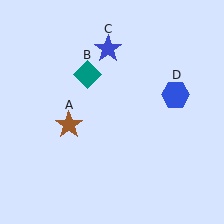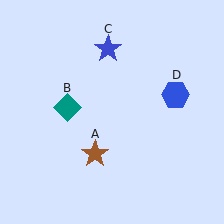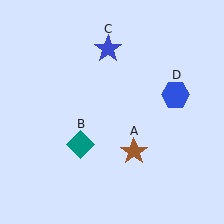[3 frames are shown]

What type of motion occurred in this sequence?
The brown star (object A), teal diamond (object B) rotated counterclockwise around the center of the scene.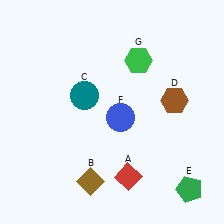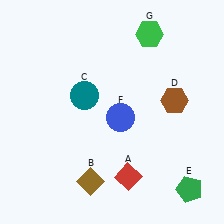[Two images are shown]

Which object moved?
The green hexagon (G) moved up.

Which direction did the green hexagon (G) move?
The green hexagon (G) moved up.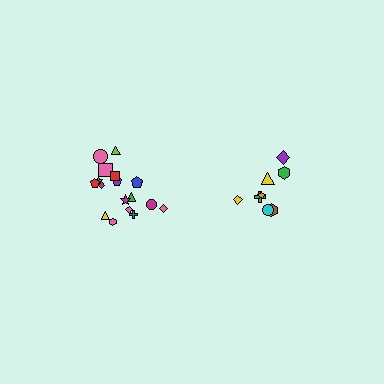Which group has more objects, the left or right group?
The left group.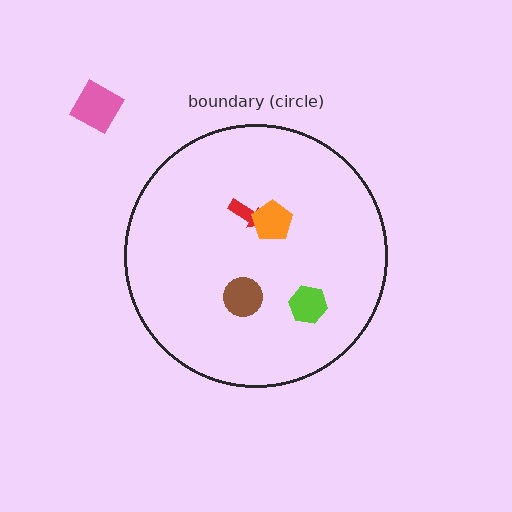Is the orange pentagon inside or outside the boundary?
Inside.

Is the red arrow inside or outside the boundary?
Inside.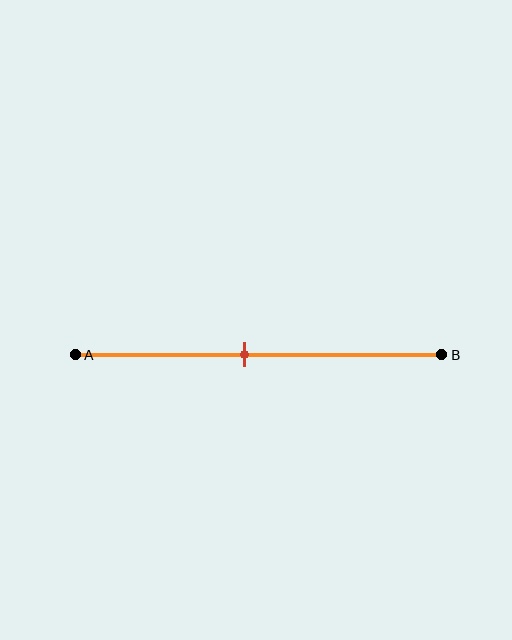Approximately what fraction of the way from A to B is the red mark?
The red mark is approximately 45% of the way from A to B.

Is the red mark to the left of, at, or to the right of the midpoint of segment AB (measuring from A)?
The red mark is to the left of the midpoint of segment AB.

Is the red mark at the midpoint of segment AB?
No, the mark is at about 45% from A, not at the 50% midpoint.